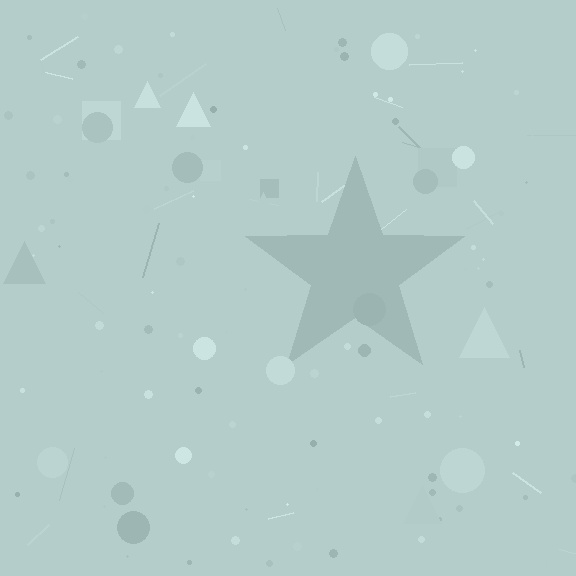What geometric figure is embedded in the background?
A star is embedded in the background.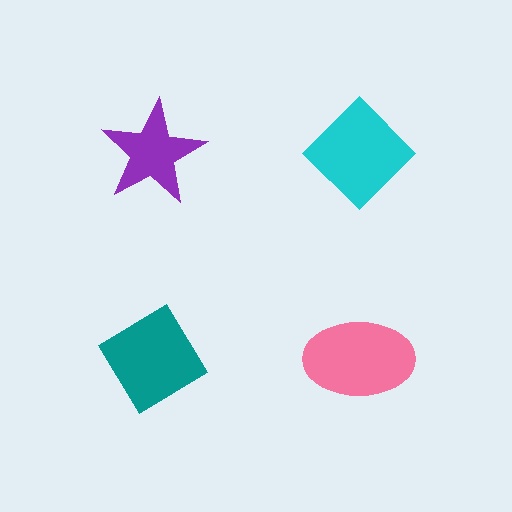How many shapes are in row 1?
2 shapes.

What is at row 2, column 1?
A teal diamond.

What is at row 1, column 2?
A cyan diamond.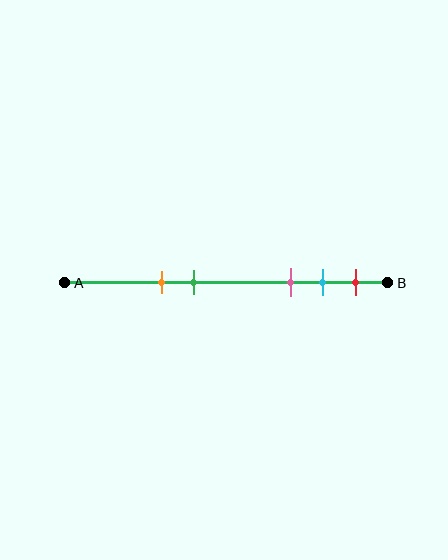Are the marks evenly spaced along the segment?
No, the marks are not evenly spaced.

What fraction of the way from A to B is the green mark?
The green mark is approximately 40% (0.4) of the way from A to B.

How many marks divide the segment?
There are 5 marks dividing the segment.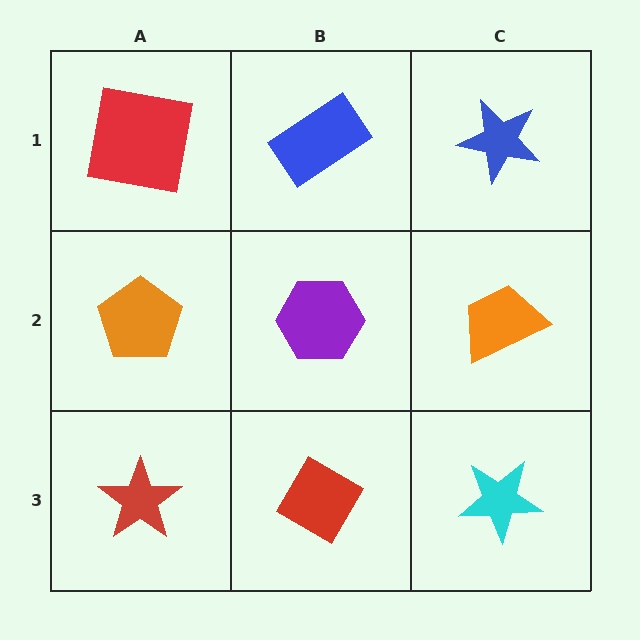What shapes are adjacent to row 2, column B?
A blue rectangle (row 1, column B), a red diamond (row 3, column B), an orange pentagon (row 2, column A), an orange trapezoid (row 2, column C).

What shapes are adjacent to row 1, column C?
An orange trapezoid (row 2, column C), a blue rectangle (row 1, column B).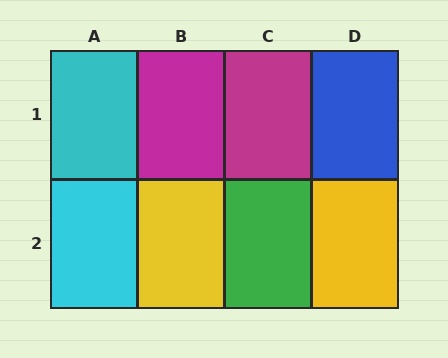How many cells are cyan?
2 cells are cyan.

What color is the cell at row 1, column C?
Magenta.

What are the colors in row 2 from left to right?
Cyan, yellow, green, yellow.